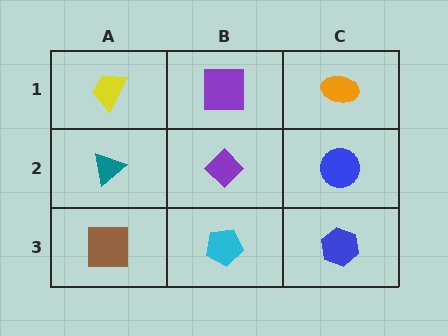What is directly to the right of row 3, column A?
A cyan pentagon.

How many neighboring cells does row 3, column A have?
2.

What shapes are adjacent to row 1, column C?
A blue circle (row 2, column C), a purple square (row 1, column B).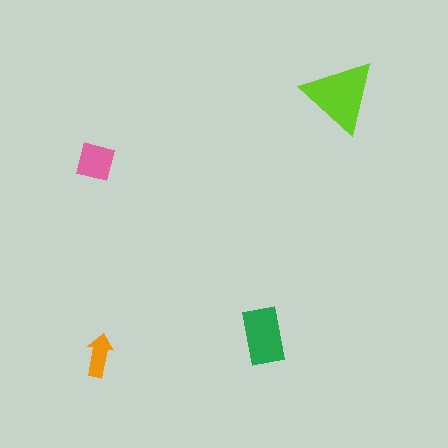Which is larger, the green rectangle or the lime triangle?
The lime triangle.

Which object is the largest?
The lime triangle.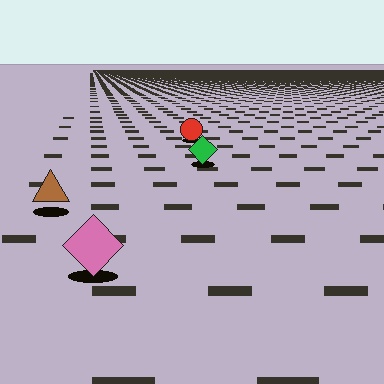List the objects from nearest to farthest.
From nearest to farthest: the pink diamond, the brown triangle, the green diamond, the red circle.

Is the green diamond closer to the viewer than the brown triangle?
No. The brown triangle is closer — you can tell from the texture gradient: the ground texture is coarser near it.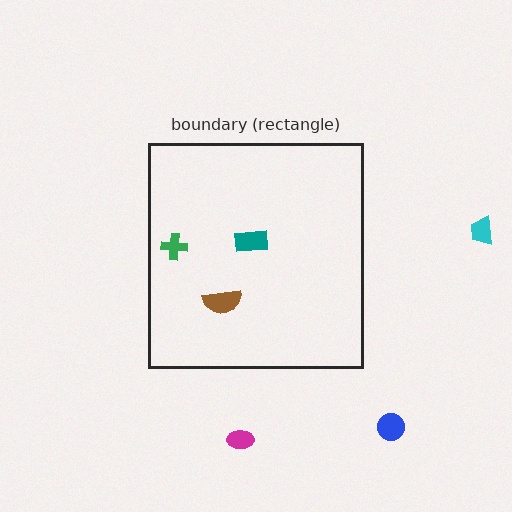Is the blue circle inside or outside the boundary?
Outside.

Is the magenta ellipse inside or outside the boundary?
Outside.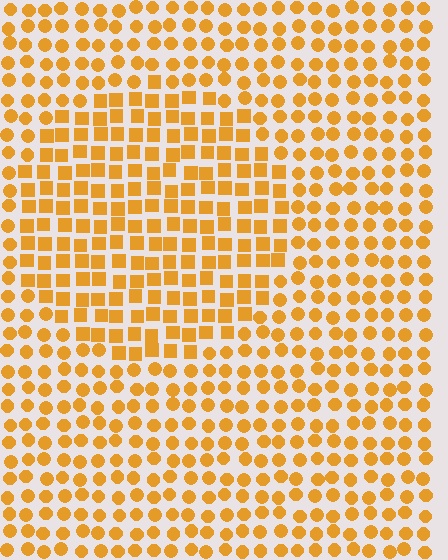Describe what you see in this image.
The image is filled with small orange elements arranged in a uniform grid. A circle-shaped region contains squares, while the surrounding area contains circles. The boundary is defined purely by the change in element shape.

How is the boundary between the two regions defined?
The boundary is defined by a change in element shape: squares inside vs. circles outside. All elements share the same color and spacing.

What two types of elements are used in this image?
The image uses squares inside the circle region and circles outside it.